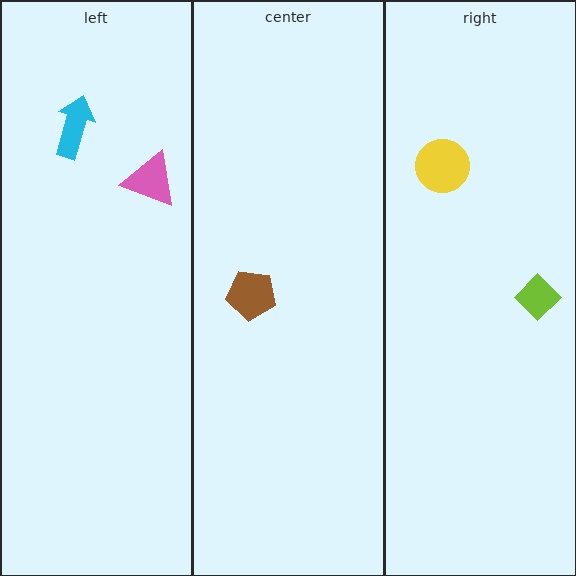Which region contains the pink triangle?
The left region.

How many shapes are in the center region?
1.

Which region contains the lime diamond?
The right region.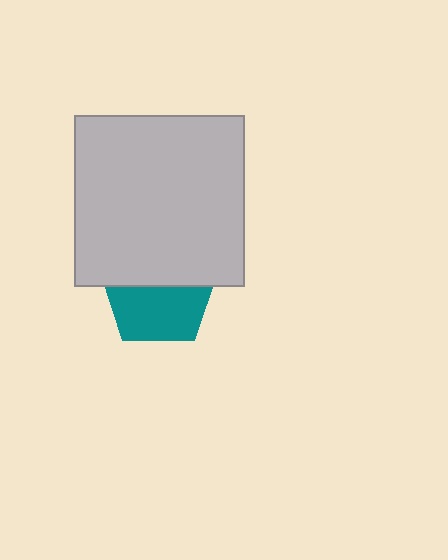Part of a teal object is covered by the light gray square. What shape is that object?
It is a pentagon.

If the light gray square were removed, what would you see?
You would see the complete teal pentagon.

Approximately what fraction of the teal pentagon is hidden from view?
Roughly 47% of the teal pentagon is hidden behind the light gray square.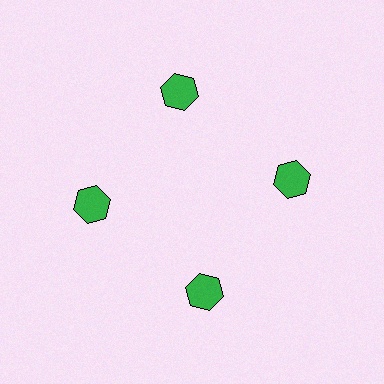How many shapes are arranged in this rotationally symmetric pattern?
There are 4 shapes, arranged in 4 groups of 1.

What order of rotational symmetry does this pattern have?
This pattern has 4-fold rotational symmetry.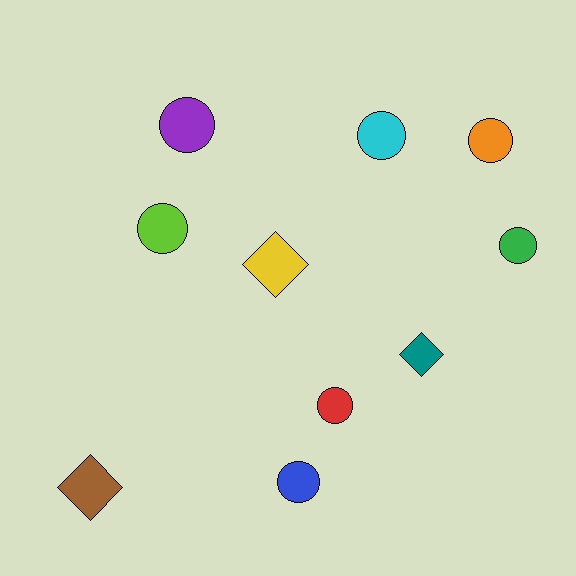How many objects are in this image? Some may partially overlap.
There are 10 objects.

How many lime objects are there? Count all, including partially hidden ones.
There is 1 lime object.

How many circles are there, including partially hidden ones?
There are 7 circles.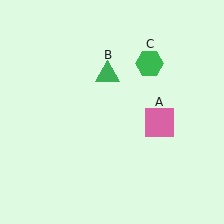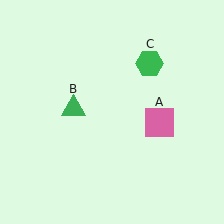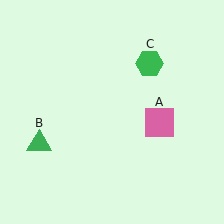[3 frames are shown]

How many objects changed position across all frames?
1 object changed position: green triangle (object B).